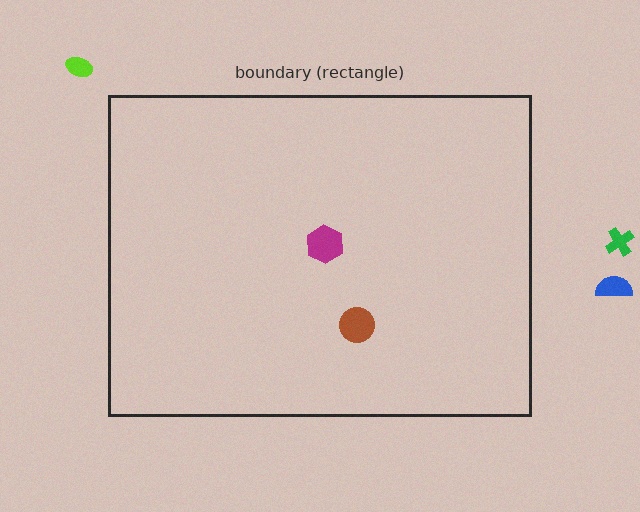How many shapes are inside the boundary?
2 inside, 3 outside.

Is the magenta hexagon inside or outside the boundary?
Inside.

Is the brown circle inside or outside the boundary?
Inside.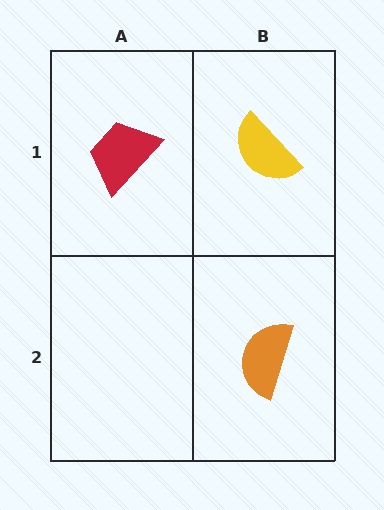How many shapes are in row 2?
1 shape.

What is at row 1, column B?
A yellow semicircle.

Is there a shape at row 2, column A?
No, that cell is empty.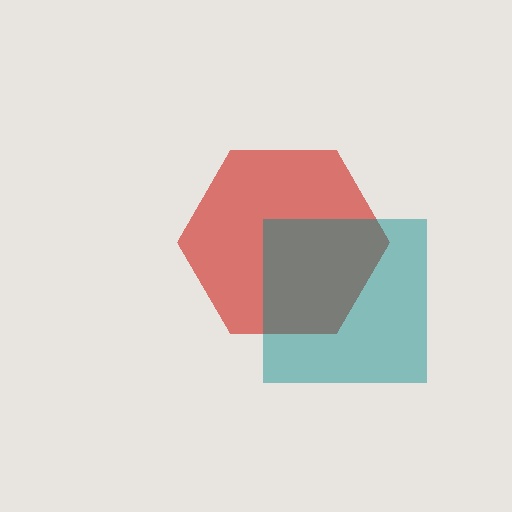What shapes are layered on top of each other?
The layered shapes are: a red hexagon, a teal square.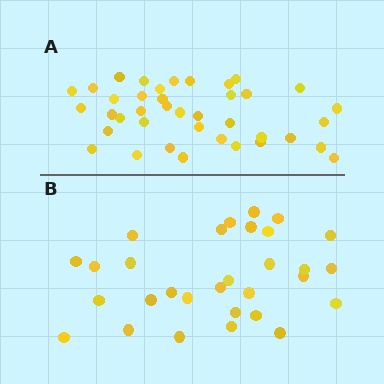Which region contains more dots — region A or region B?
Region A (the top region) has more dots.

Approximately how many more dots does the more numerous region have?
Region A has roughly 8 or so more dots than region B.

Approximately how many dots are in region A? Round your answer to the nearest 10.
About 40 dots. (The exact count is 39, which rounds to 40.)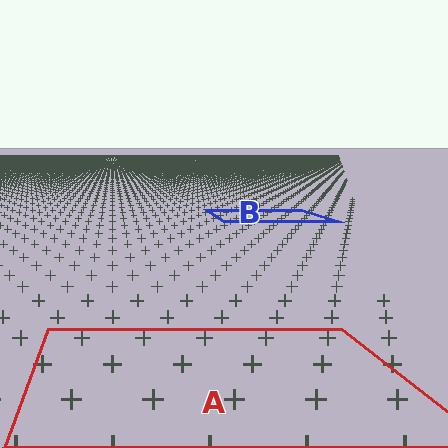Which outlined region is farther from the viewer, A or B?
Region B is farther from the viewer — the texture elements inside it appear smaller and more densely packed.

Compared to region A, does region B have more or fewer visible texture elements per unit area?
Region B has more texture elements per unit area — they are packed more densely because it is farther away.